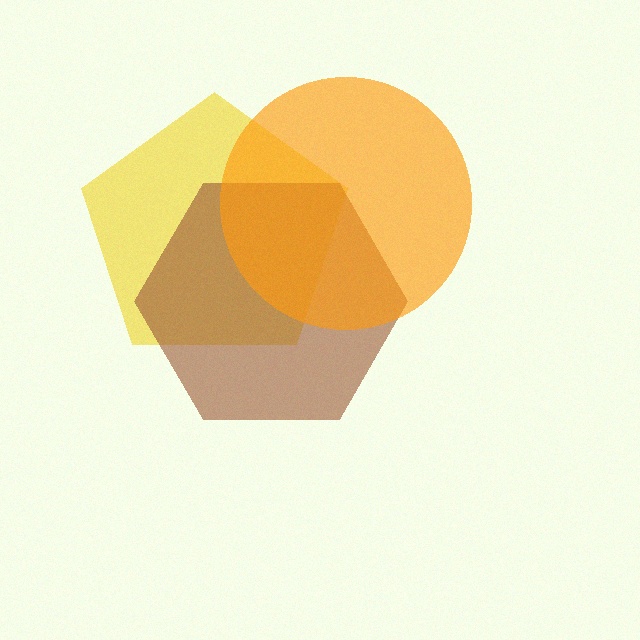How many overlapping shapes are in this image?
There are 3 overlapping shapes in the image.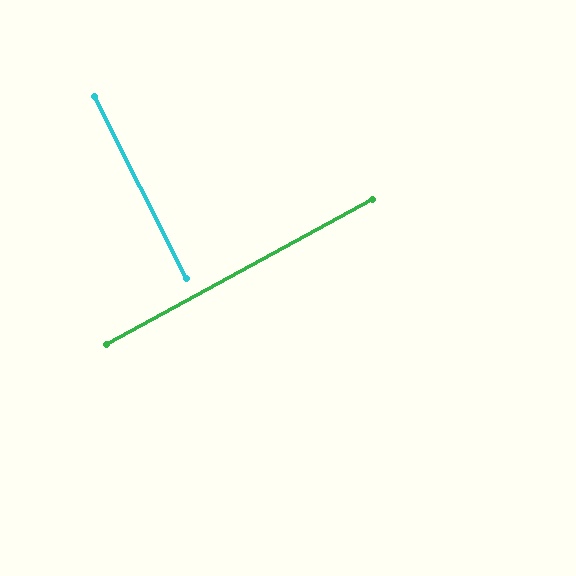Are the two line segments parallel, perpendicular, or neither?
Perpendicular — they meet at approximately 88°.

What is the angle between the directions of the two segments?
Approximately 88 degrees.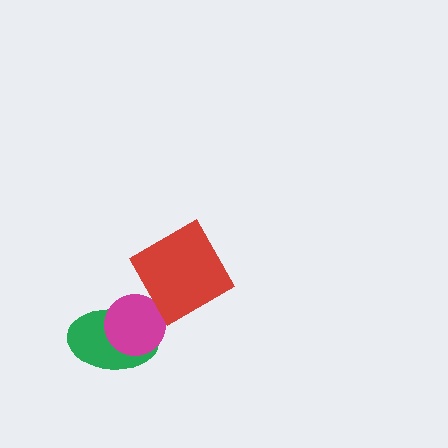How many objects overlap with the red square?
0 objects overlap with the red square.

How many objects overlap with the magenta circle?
1 object overlaps with the magenta circle.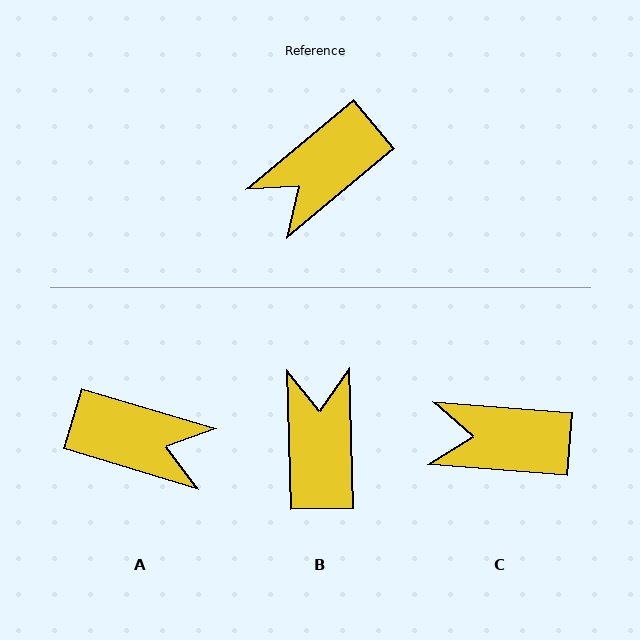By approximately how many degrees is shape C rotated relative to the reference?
Approximately 44 degrees clockwise.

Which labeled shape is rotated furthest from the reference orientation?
B, about 128 degrees away.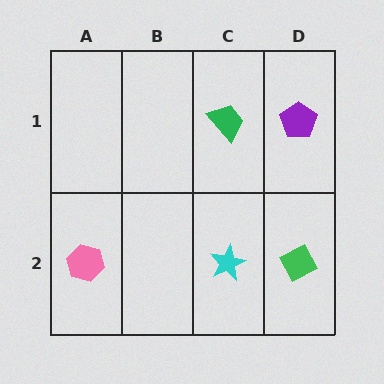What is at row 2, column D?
A green diamond.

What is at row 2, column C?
A cyan star.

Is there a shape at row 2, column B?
No, that cell is empty.